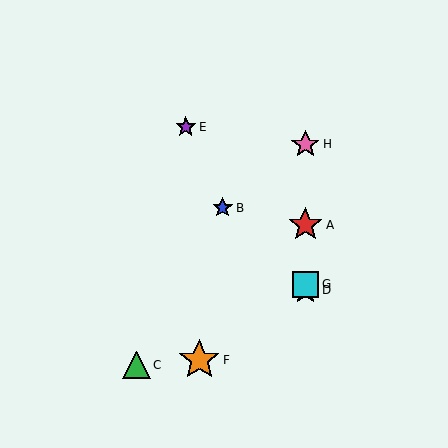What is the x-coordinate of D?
Object D is at x≈305.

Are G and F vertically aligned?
No, G is at x≈305 and F is at x≈199.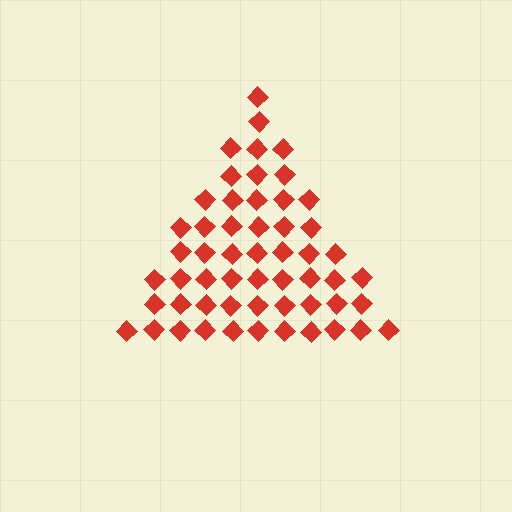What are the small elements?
The small elements are diamonds.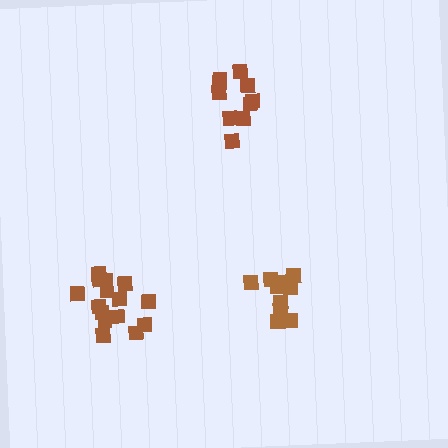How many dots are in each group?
Group 1: 15 dots, Group 2: 10 dots, Group 3: 10 dots (35 total).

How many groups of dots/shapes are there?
There are 3 groups.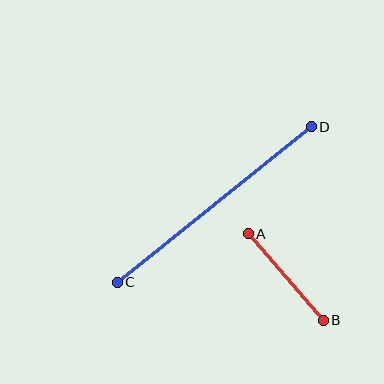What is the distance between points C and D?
The distance is approximately 249 pixels.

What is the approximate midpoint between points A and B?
The midpoint is at approximately (286, 277) pixels.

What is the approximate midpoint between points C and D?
The midpoint is at approximately (214, 205) pixels.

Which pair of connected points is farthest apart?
Points C and D are farthest apart.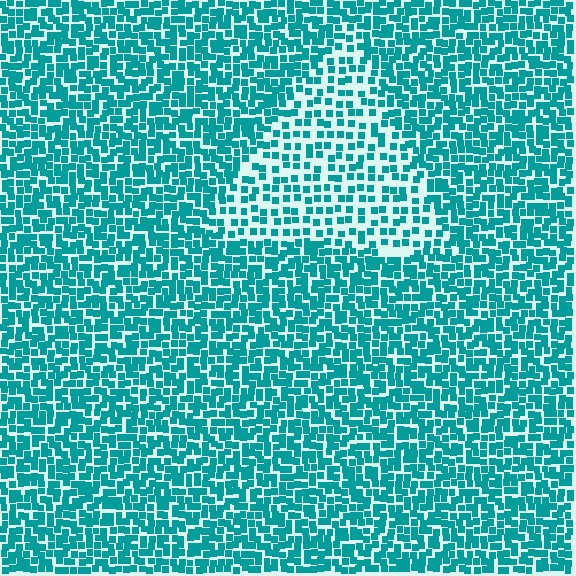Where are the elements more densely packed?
The elements are more densely packed outside the triangle boundary.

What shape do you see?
I see a triangle.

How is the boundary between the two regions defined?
The boundary is defined by a change in element density (approximately 1.9x ratio). All elements are the same color, size, and shape.